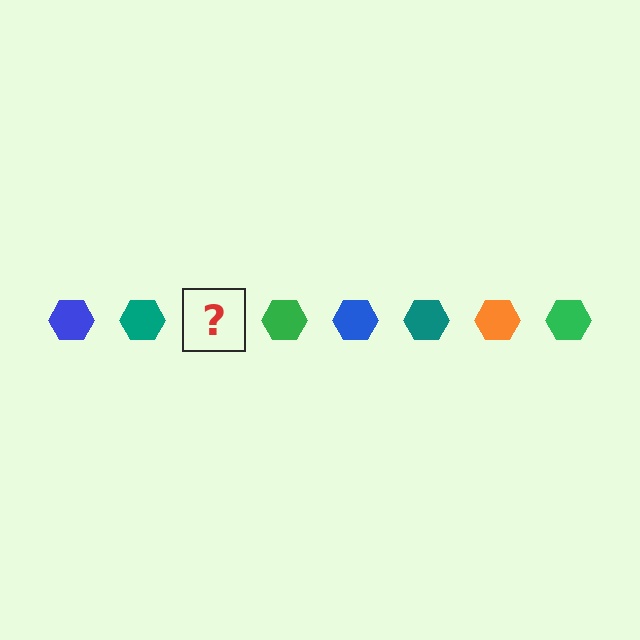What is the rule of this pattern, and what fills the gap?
The rule is that the pattern cycles through blue, teal, orange, green hexagons. The gap should be filled with an orange hexagon.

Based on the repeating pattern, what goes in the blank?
The blank should be an orange hexagon.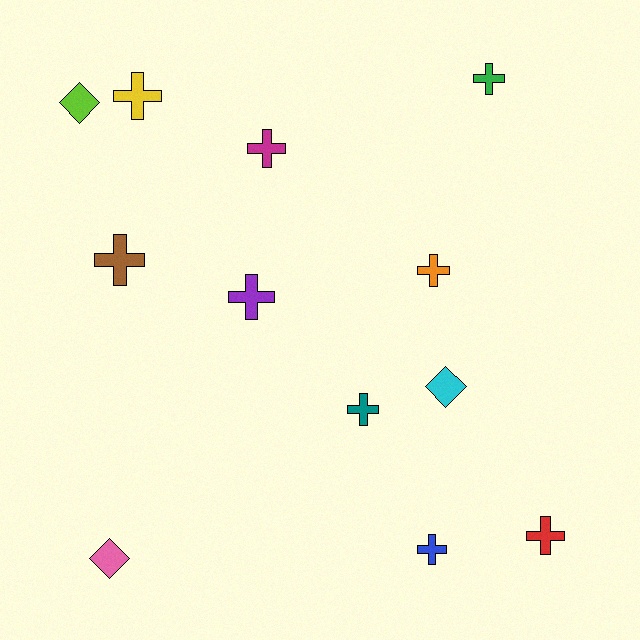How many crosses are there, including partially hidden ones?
There are 9 crosses.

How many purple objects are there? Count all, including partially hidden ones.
There is 1 purple object.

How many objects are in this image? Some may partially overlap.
There are 12 objects.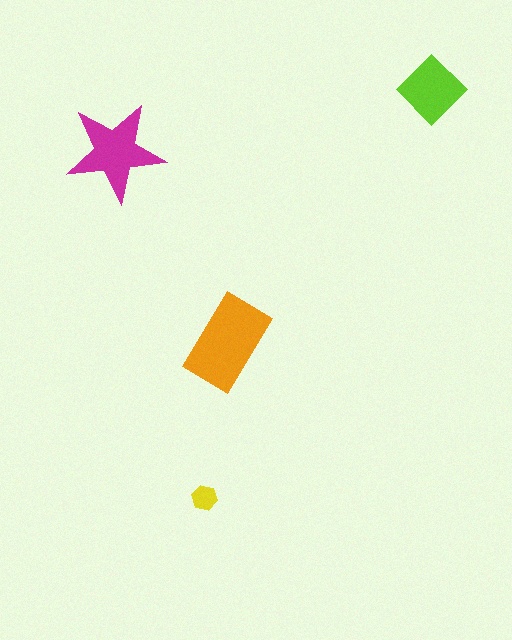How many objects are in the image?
There are 4 objects in the image.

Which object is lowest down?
The yellow hexagon is bottommost.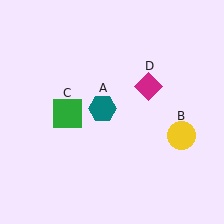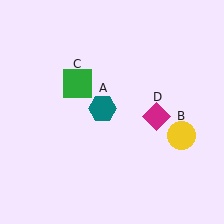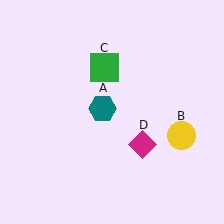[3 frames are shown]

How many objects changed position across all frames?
2 objects changed position: green square (object C), magenta diamond (object D).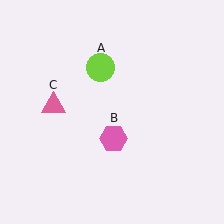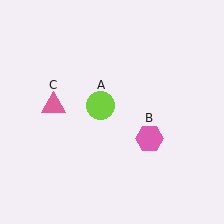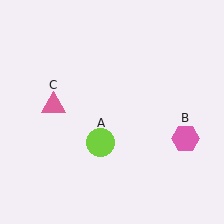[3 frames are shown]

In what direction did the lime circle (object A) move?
The lime circle (object A) moved down.